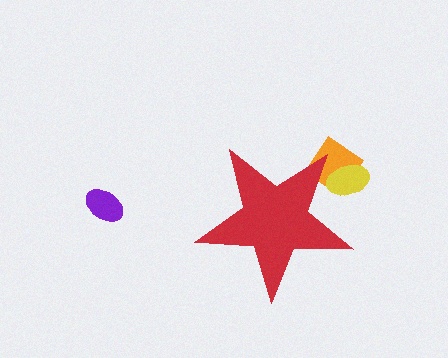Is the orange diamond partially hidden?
Yes, the orange diamond is partially hidden behind the red star.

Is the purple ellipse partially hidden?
No, the purple ellipse is fully visible.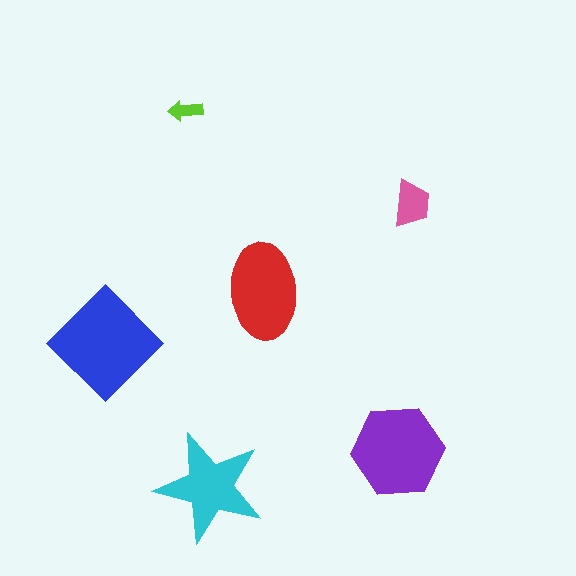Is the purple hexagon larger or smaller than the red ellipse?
Larger.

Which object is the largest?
The blue diamond.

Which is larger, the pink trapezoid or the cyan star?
The cyan star.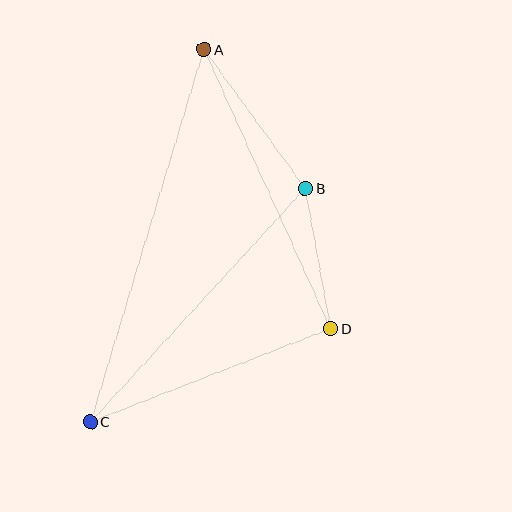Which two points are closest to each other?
Points B and D are closest to each other.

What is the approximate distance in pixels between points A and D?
The distance between A and D is approximately 306 pixels.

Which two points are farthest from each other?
Points A and C are farthest from each other.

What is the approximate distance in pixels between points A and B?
The distance between A and B is approximately 172 pixels.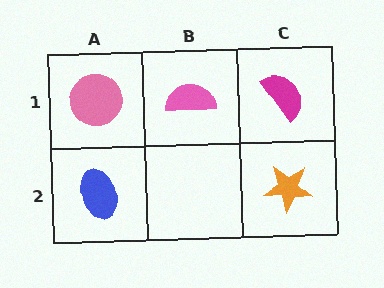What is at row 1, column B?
A pink semicircle.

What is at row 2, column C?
An orange star.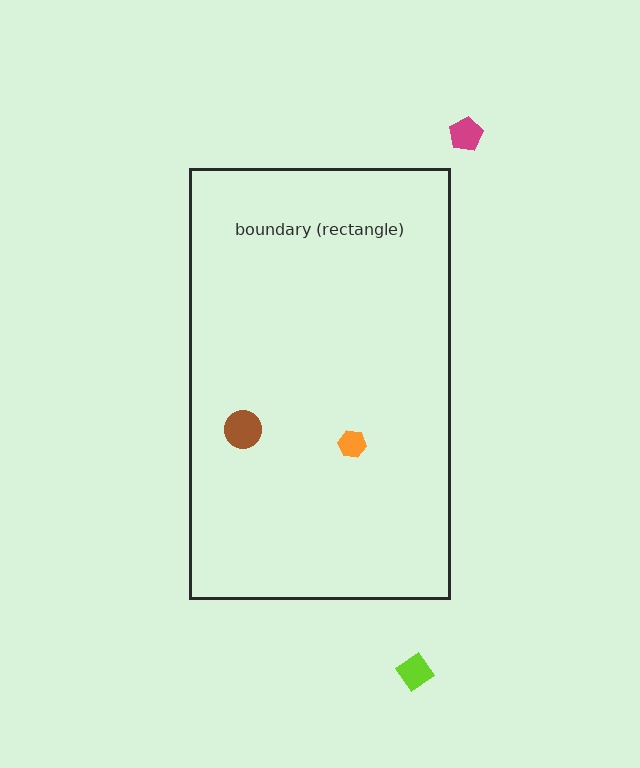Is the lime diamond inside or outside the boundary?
Outside.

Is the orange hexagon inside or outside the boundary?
Inside.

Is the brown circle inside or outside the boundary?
Inside.